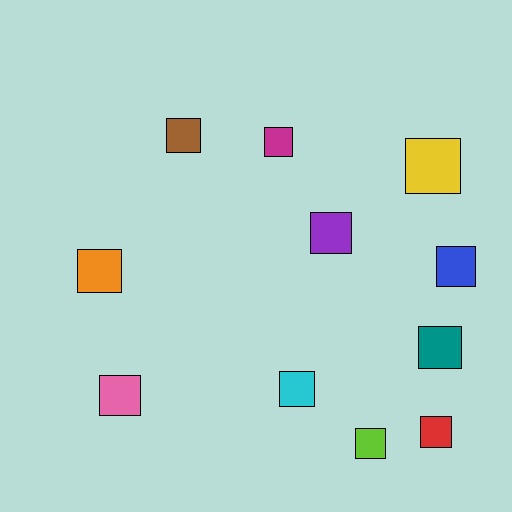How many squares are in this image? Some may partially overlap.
There are 11 squares.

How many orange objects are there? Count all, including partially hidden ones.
There is 1 orange object.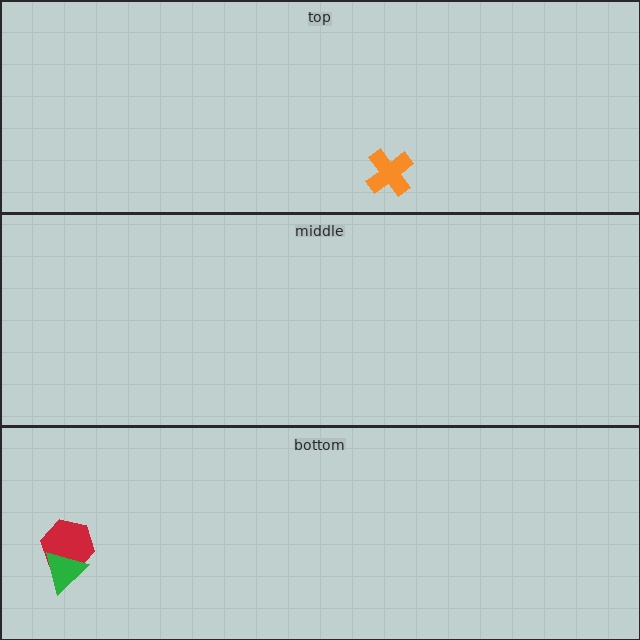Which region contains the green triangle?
The bottom region.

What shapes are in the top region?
The orange cross.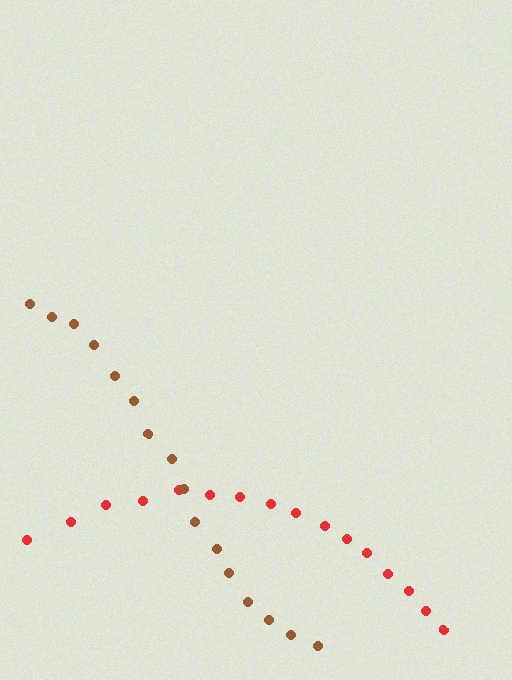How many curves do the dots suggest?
There are 2 distinct paths.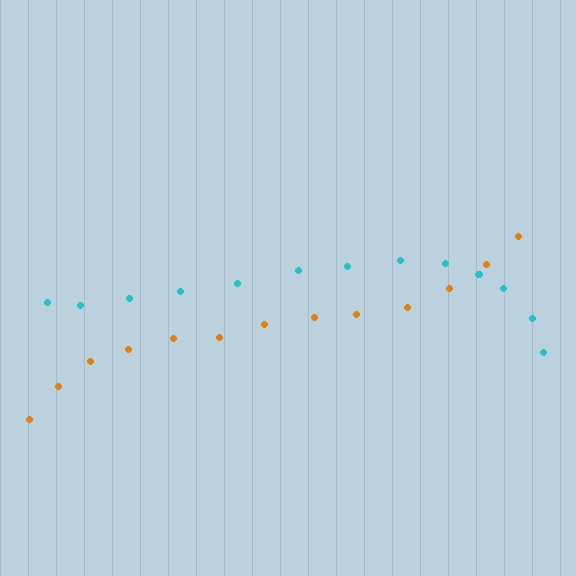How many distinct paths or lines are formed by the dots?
There are 2 distinct paths.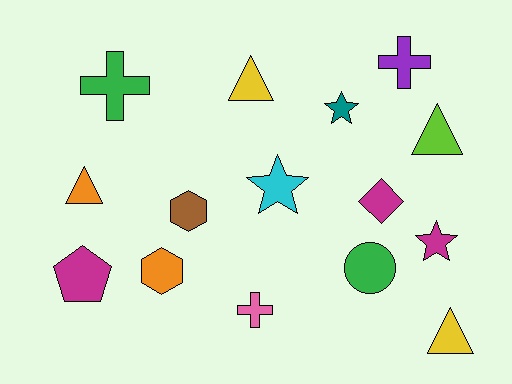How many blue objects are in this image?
There are no blue objects.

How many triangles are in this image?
There are 4 triangles.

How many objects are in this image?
There are 15 objects.